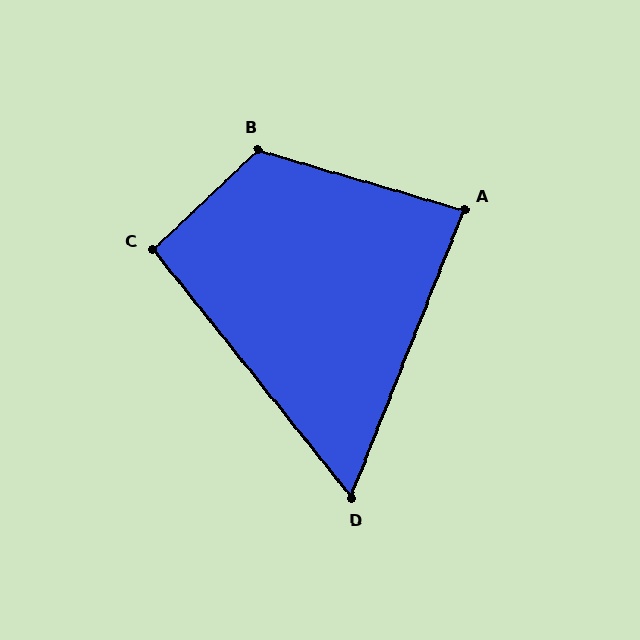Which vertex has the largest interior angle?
B, at approximately 120 degrees.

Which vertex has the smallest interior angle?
D, at approximately 60 degrees.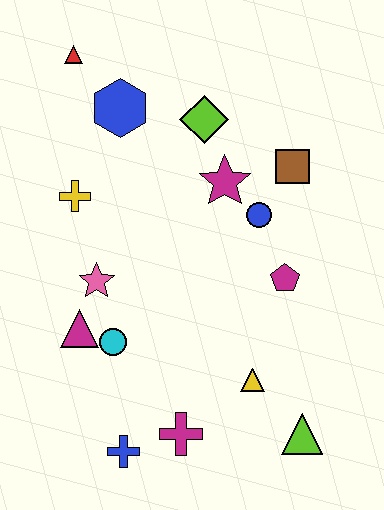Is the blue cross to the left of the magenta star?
Yes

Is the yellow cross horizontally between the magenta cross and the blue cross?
No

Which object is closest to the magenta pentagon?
The blue circle is closest to the magenta pentagon.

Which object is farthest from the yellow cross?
The lime triangle is farthest from the yellow cross.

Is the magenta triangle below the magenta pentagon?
Yes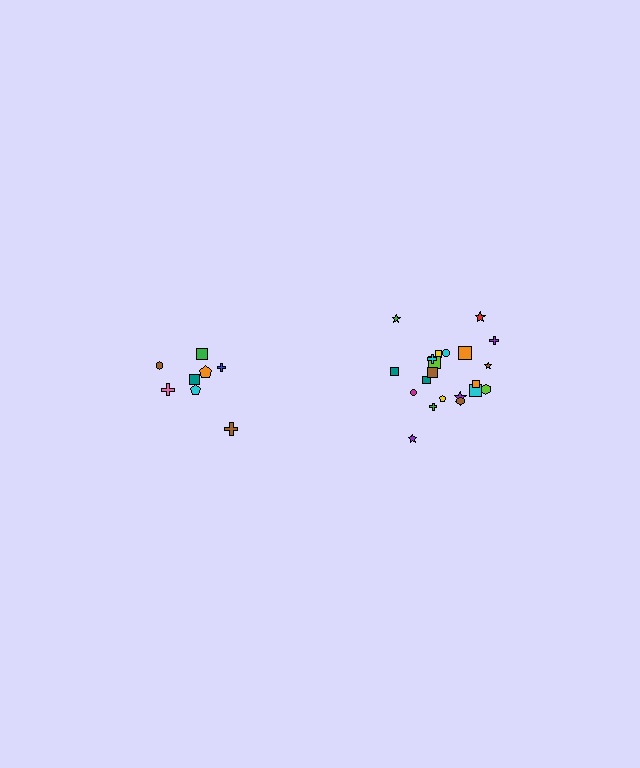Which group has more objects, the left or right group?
The right group.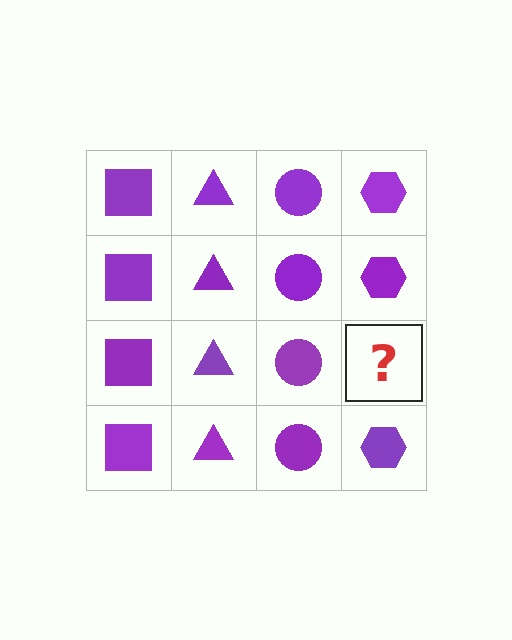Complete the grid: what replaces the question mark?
The question mark should be replaced with a purple hexagon.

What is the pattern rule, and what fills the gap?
The rule is that each column has a consistent shape. The gap should be filled with a purple hexagon.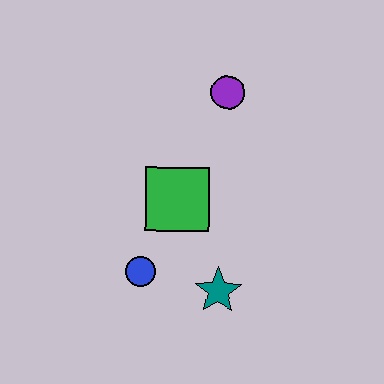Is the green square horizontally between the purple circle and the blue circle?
Yes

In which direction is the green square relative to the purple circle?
The green square is below the purple circle.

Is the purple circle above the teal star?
Yes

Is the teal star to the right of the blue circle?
Yes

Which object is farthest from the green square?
The purple circle is farthest from the green square.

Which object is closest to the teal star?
The blue circle is closest to the teal star.